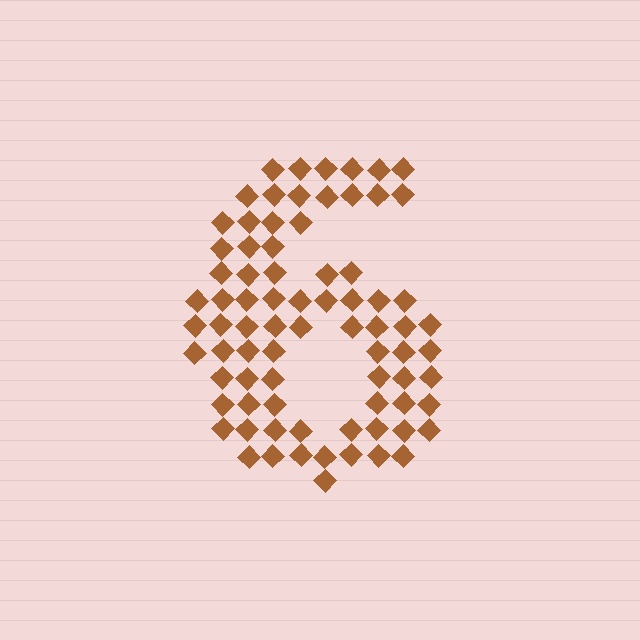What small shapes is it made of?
It is made of small diamonds.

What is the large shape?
The large shape is the digit 6.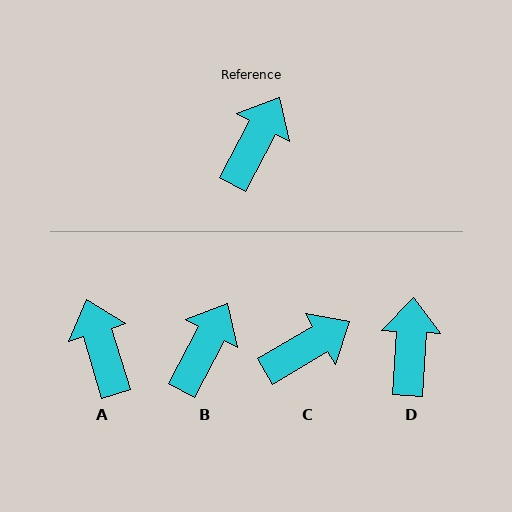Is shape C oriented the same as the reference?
No, it is off by about 31 degrees.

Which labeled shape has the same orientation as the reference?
B.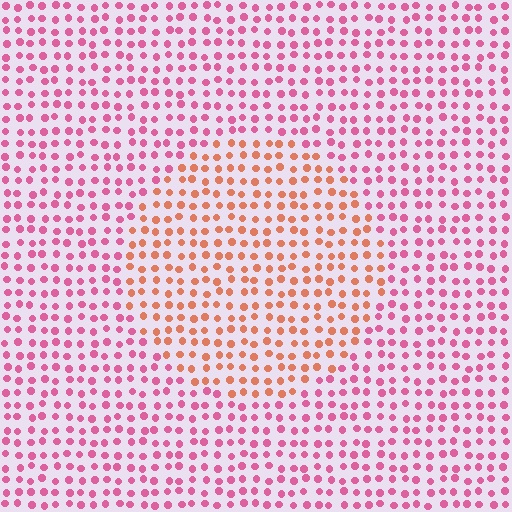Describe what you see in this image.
The image is filled with small pink elements in a uniform arrangement. A circle-shaped region is visible where the elements are tinted to a slightly different hue, forming a subtle color boundary.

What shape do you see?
I see a circle.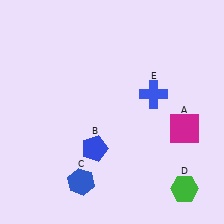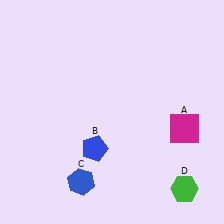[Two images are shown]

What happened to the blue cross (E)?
The blue cross (E) was removed in Image 2. It was in the top-right area of Image 1.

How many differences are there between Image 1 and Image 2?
There is 1 difference between the two images.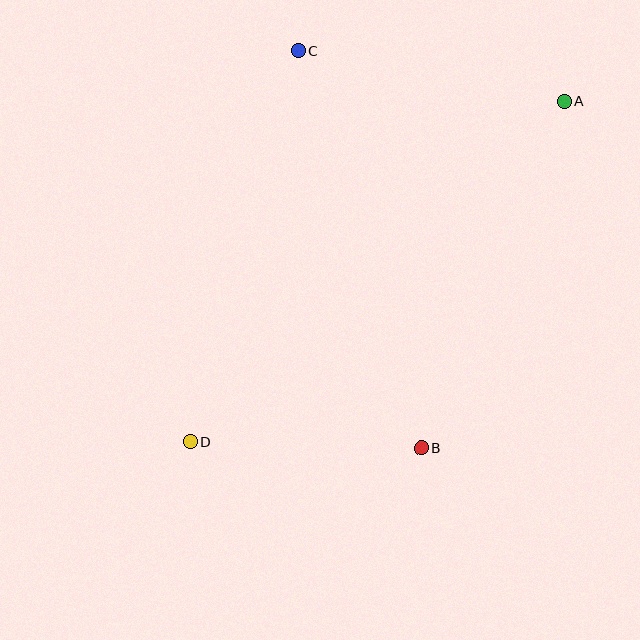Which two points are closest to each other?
Points B and D are closest to each other.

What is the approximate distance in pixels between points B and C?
The distance between B and C is approximately 416 pixels.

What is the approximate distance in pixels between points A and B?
The distance between A and B is approximately 375 pixels.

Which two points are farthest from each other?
Points A and D are farthest from each other.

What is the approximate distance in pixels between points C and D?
The distance between C and D is approximately 406 pixels.